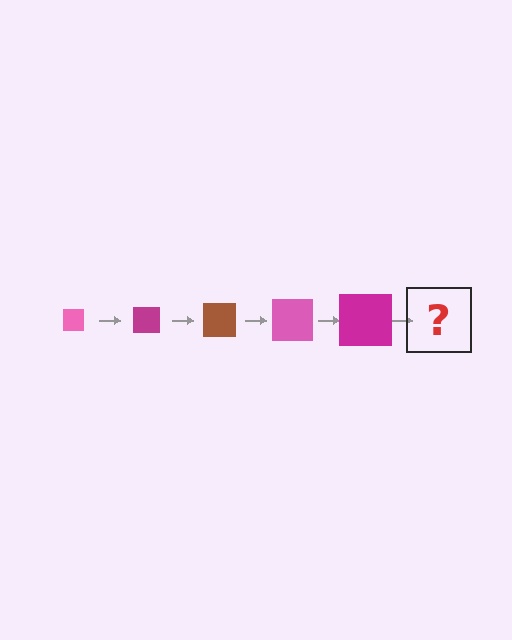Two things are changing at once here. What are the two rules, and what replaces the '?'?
The two rules are that the square grows larger each step and the color cycles through pink, magenta, and brown. The '?' should be a brown square, larger than the previous one.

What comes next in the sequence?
The next element should be a brown square, larger than the previous one.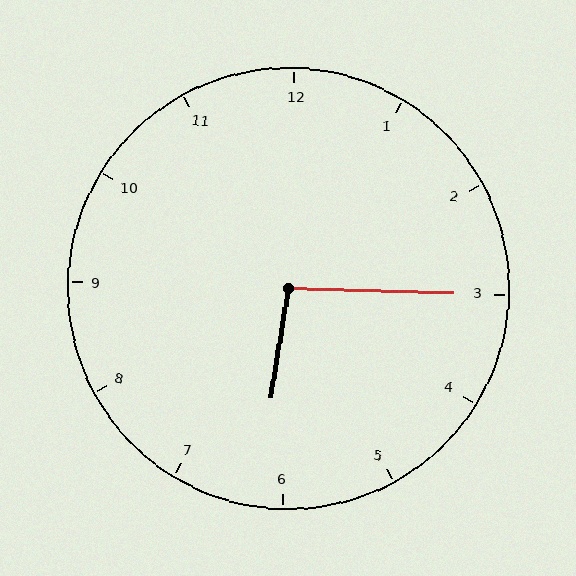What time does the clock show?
6:15.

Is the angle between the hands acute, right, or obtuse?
It is obtuse.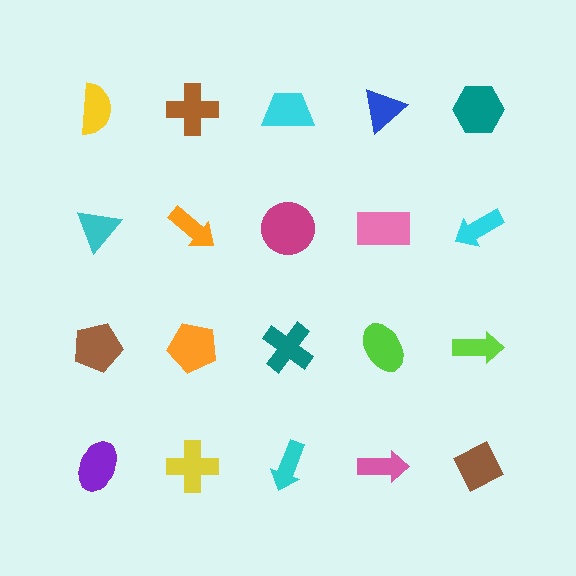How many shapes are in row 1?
5 shapes.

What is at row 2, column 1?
A cyan triangle.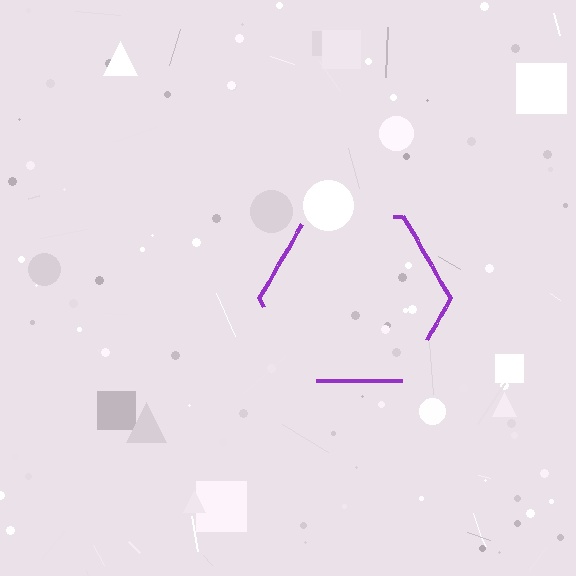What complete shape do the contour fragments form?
The contour fragments form a hexagon.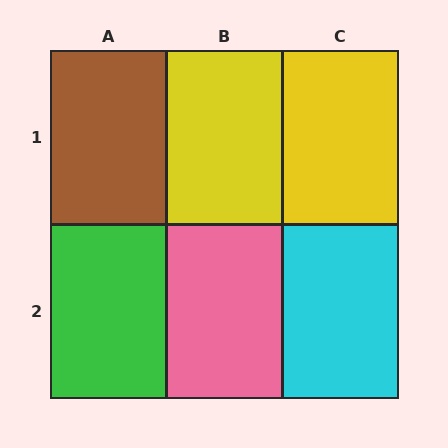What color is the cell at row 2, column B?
Pink.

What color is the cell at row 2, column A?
Green.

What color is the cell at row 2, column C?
Cyan.